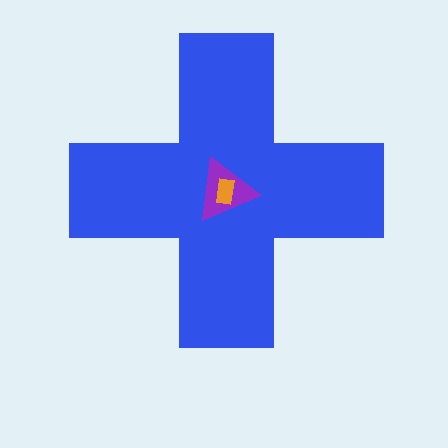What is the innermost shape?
The orange rectangle.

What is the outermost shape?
The blue cross.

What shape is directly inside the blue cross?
The purple triangle.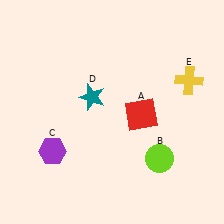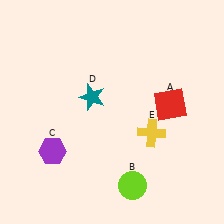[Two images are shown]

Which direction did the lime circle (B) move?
The lime circle (B) moved left.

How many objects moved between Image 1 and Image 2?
3 objects moved between the two images.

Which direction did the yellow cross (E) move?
The yellow cross (E) moved down.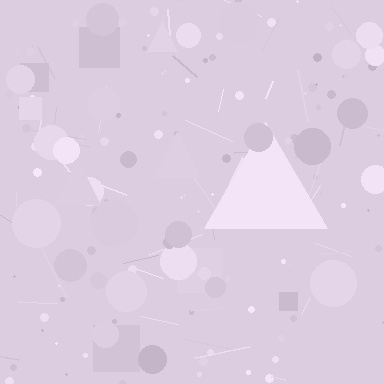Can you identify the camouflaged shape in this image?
The camouflaged shape is a triangle.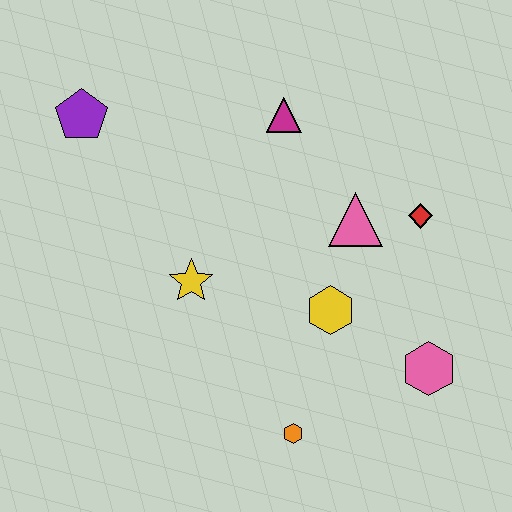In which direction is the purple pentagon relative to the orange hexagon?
The purple pentagon is above the orange hexagon.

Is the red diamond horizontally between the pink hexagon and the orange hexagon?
Yes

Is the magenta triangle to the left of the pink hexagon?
Yes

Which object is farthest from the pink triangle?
The purple pentagon is farthest from the pink triangle.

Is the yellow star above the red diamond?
No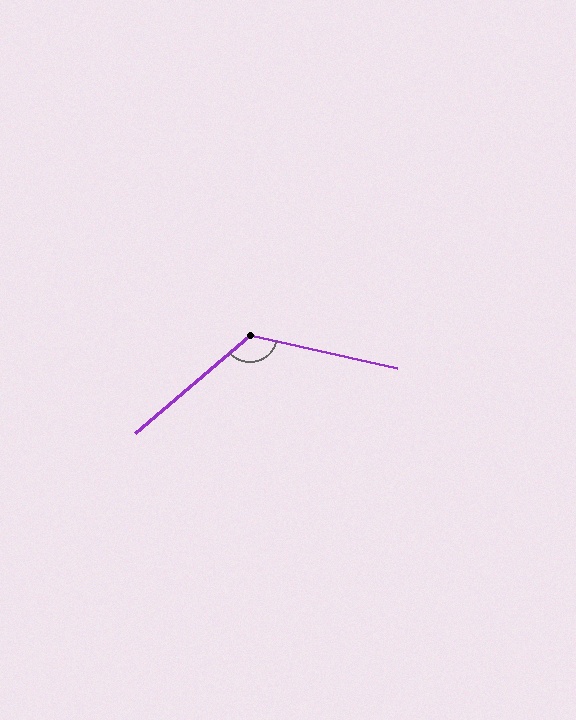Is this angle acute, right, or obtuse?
It is obtuse.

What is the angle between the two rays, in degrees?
Approximately 127 degrees.